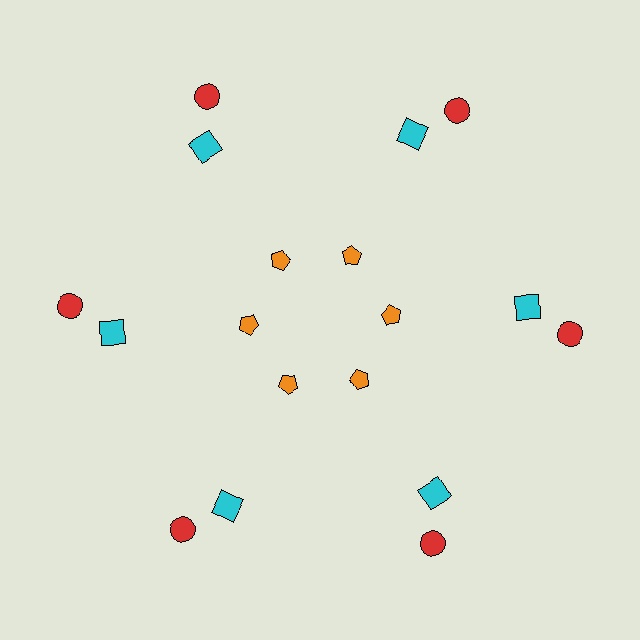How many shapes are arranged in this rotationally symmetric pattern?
There are 18 shapes, arranged in 6 groups of 3.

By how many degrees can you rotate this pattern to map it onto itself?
The pattern maps onto itself every 60 degrees of rotation.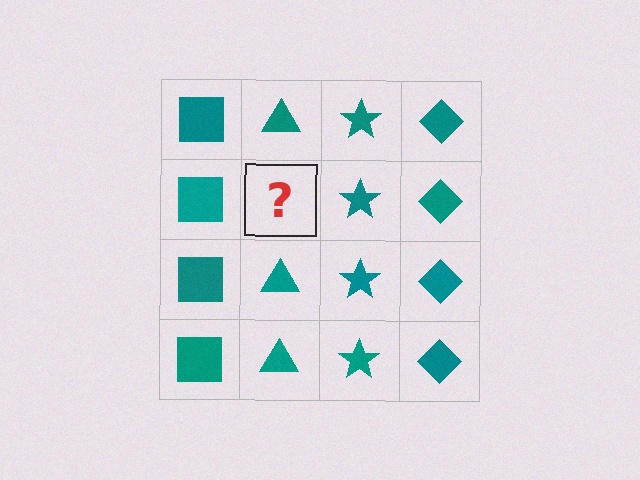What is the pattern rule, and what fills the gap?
The rule is that each column has a consistent shape. The gap should be filled with a teal triangle.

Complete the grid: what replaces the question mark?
The question mark should be replaced with a teal triangle.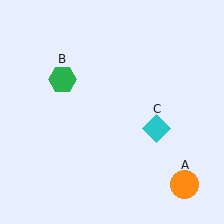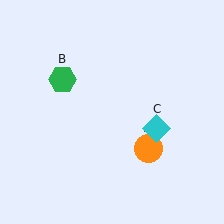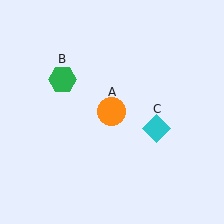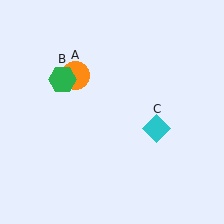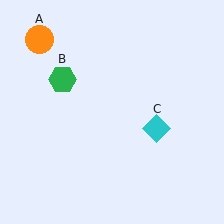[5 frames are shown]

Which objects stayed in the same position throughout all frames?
Green hexagon (object B) and cyan diamond (object C) remained stationary.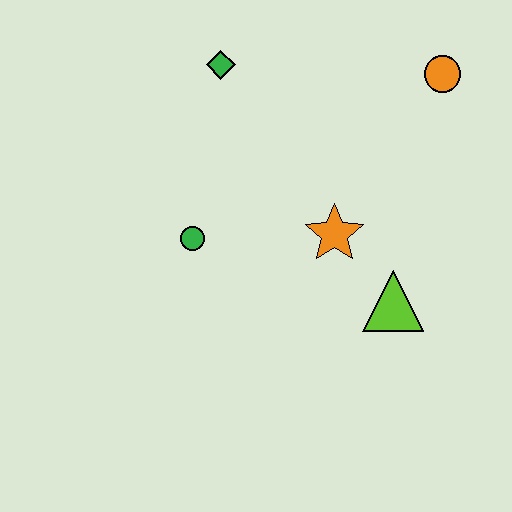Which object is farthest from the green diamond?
The lime triangle is farthest from the green diamond.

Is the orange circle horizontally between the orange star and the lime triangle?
No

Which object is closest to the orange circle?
The orange star is closest to the orange circle.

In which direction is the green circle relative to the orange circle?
The green circle is to the left of the orange circle.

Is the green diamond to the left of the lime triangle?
Yes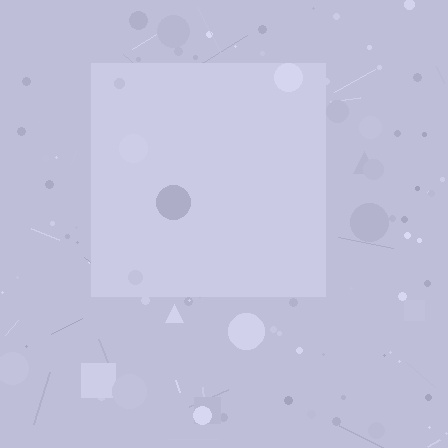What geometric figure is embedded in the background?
A square is embedded in the background.